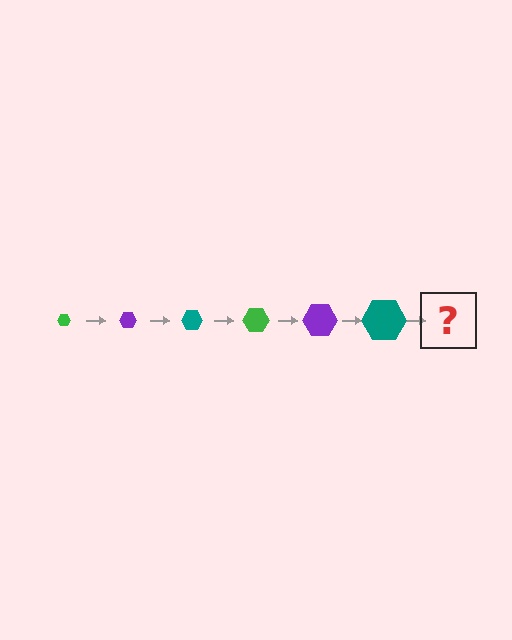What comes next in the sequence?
The next element should be a green hexagon, larger than the previous one.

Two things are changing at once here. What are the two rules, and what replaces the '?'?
The two rules are that the hexagon grows larger each step and the color cycles through green, purple, and teal. The '?' should be a green hexagon, larger than the previous one.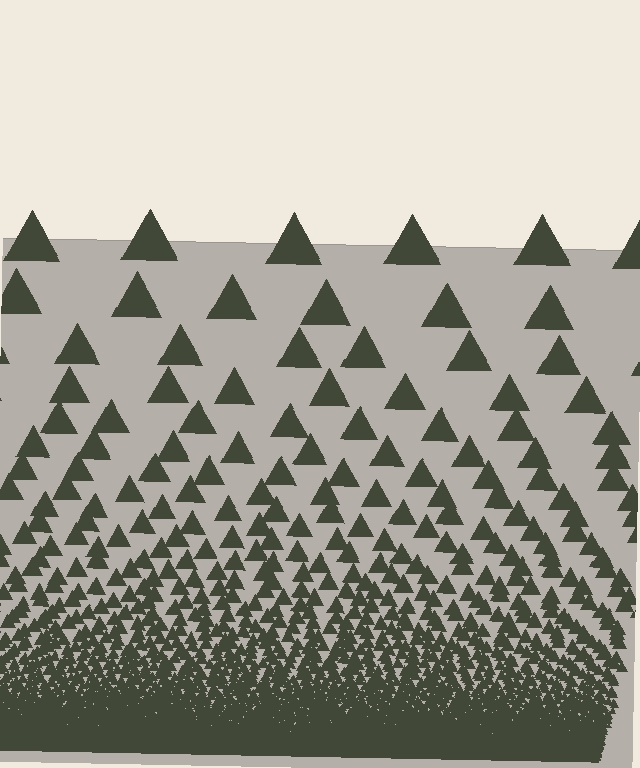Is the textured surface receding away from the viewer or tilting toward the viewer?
The surface appears to tilt toward the viewer. Texture elements get larger and sparser toward the top.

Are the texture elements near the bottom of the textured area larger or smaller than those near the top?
Smaller. The gradient is inverted — elements near the bottom are smaller and denser.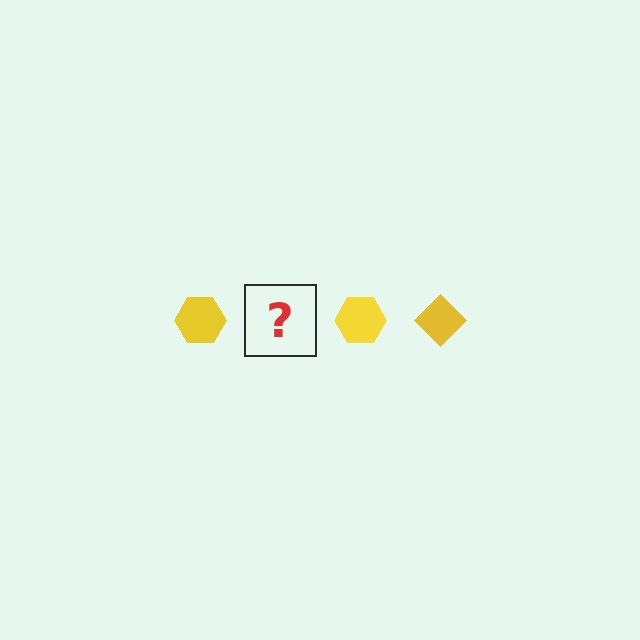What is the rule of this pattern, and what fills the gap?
The rule is that the pattern cycles through hexagon, diamond shapes in yellow. The gap should be filled with a yellow diamond.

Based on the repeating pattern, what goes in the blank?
The blank should be a yellow diamond.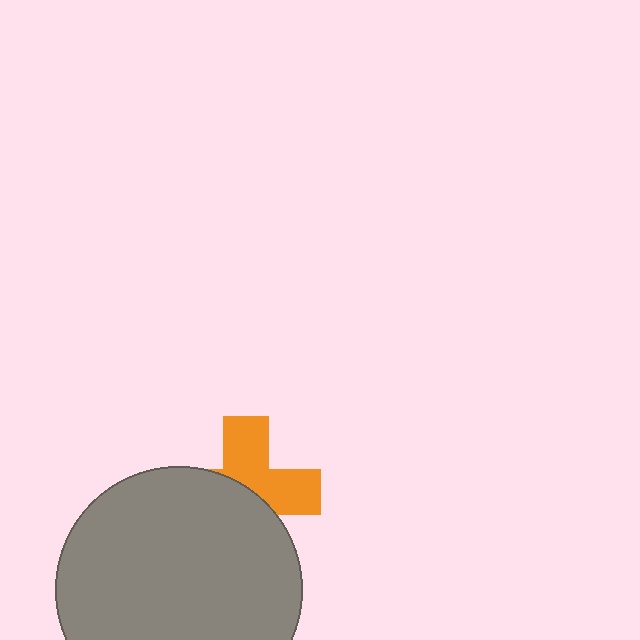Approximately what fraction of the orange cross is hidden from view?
Roughly 52% of the orange cross is hidden behind the gray circle.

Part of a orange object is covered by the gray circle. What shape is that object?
It is a cross.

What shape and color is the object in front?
The object in front is a gray circle.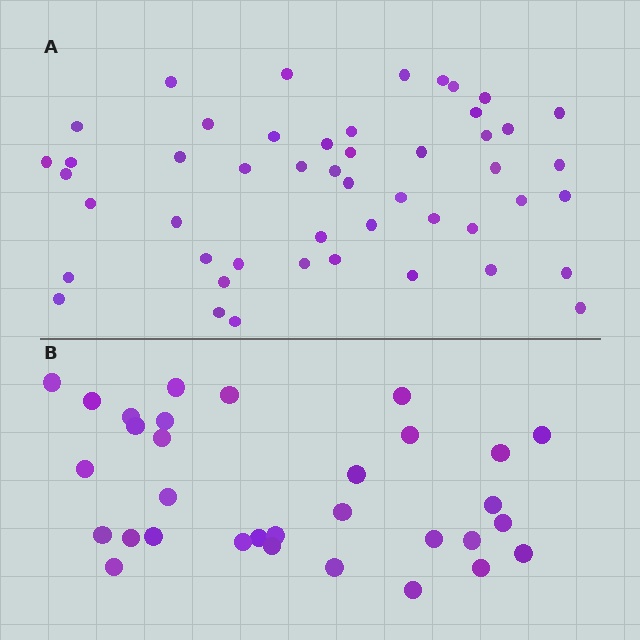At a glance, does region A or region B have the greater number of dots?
Region A (the top region) has more dots.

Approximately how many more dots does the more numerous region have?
Region A has approximately 15 more dots than region B.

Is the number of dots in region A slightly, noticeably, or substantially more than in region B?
Region A has substantially more. The ratio is roughly 1.5 to 1.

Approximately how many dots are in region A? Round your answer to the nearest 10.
About 50 dots. (The exact count is 49, which rounds to 50.)